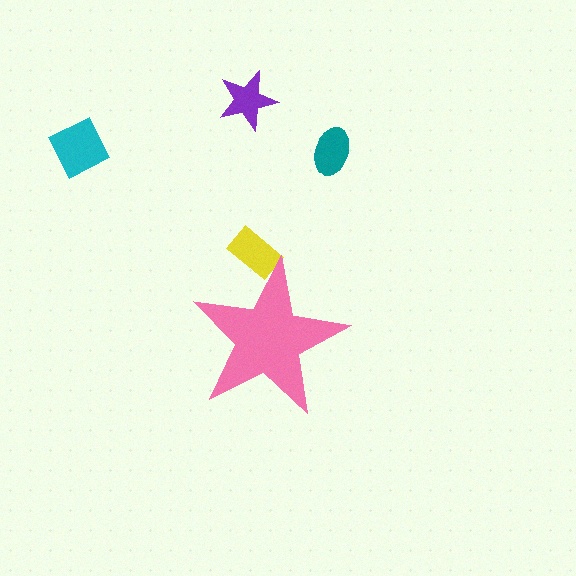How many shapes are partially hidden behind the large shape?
1 shape is partially hidden.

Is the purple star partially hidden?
No, the purple star is fully visible.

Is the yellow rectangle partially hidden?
Yes, the yellow rectangle is partially hidden behind the pink star.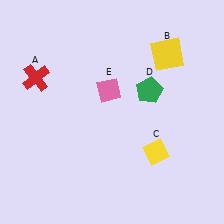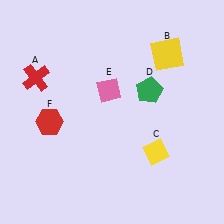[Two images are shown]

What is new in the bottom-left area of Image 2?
A red hexagon (F) was added in the bottom-left area of Image 2.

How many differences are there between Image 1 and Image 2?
There is 1 difference between the two images.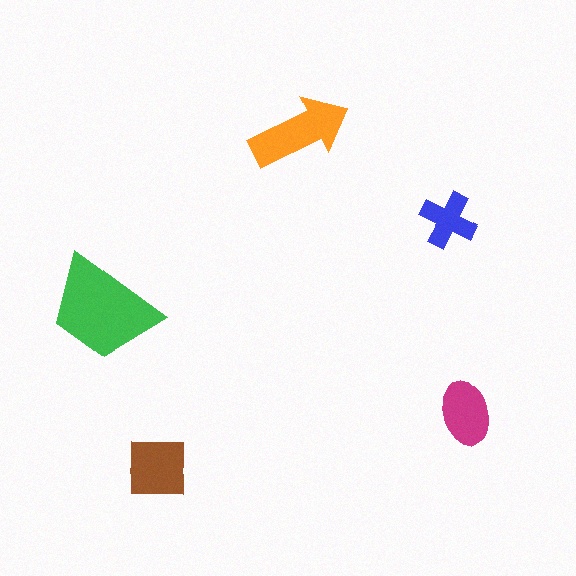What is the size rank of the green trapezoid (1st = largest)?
1st.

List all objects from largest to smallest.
The green trapezoid, the orange arrow, the brown square, the magenta ellipse, the blue cross.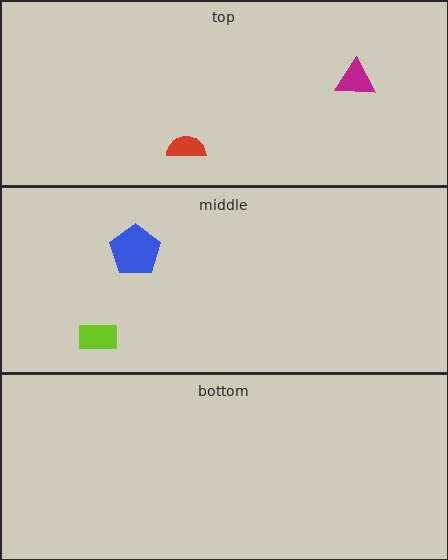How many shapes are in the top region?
2.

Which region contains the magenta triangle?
The top region.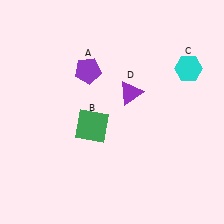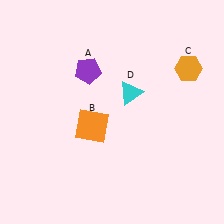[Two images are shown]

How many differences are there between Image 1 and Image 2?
There are 3 differences between the two images.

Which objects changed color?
B changed from green to orange. C changed from cyan to orange. D changed from purple to cyan.